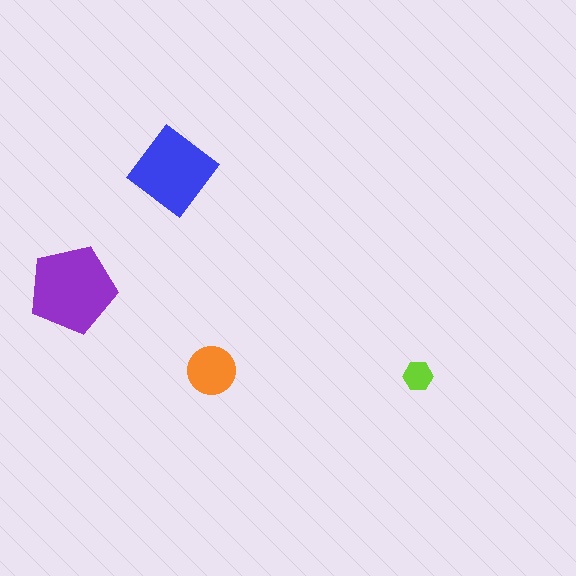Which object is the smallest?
The lime hexagon.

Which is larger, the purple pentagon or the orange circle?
The purple pentagon.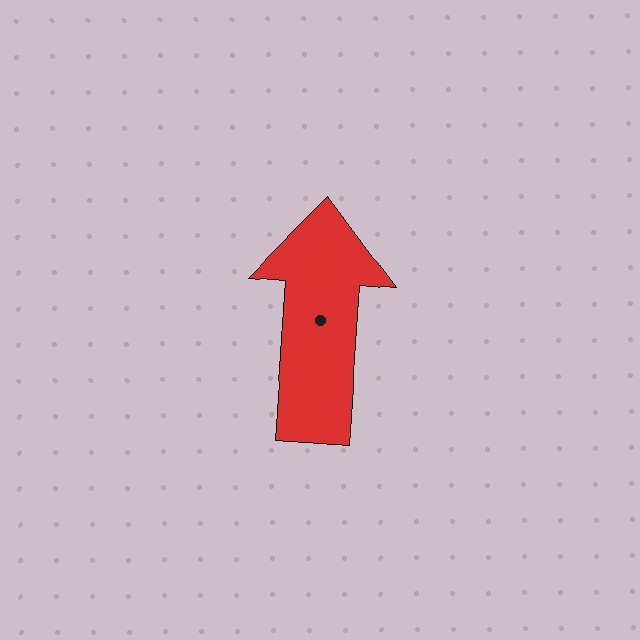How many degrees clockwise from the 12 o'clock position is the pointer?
Approximately 4 degrees.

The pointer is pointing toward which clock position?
Roughly 12 o'clock.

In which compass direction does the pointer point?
North.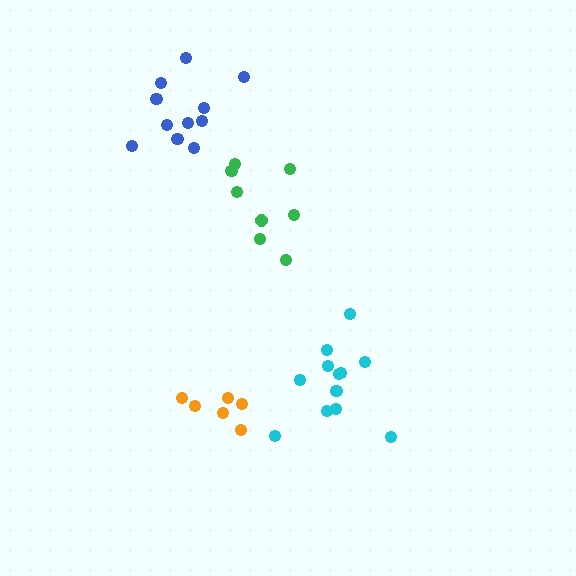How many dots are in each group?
Group 1: 11 dots, Group 2: 12 dots, Group 3: 8 dots, Group 4: 6 dots (37 total).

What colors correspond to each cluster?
The clusters are colored: blue, cyan, green, orange.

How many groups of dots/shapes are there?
There are 4 groups.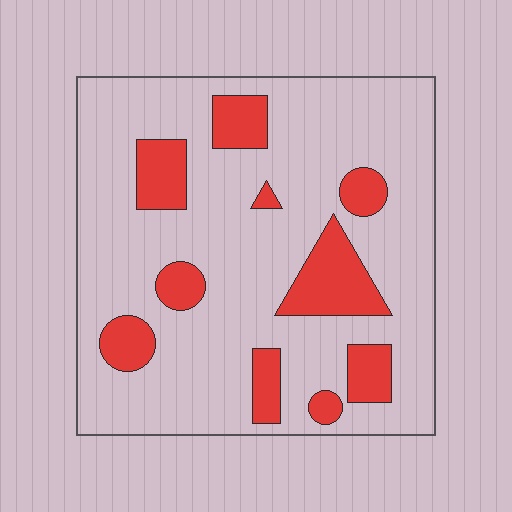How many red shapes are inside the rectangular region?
10.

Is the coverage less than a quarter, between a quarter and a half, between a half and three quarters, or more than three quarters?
Less than a quarter.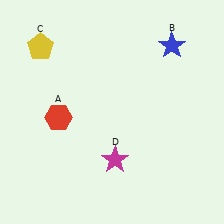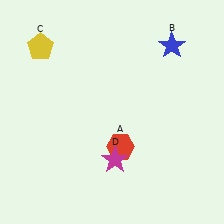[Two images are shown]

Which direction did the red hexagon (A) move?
The red hexagon (A) moved right.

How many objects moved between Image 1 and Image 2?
1 object moved between the two images.